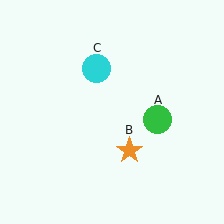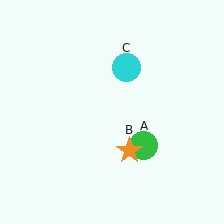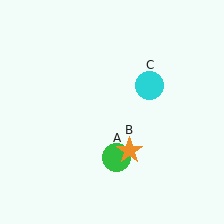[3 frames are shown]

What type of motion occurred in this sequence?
The green circle (object A), cyan circle (object C) rotated clockwise around the center of the scene.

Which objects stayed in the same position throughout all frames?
Orange star (object B) remained stationary.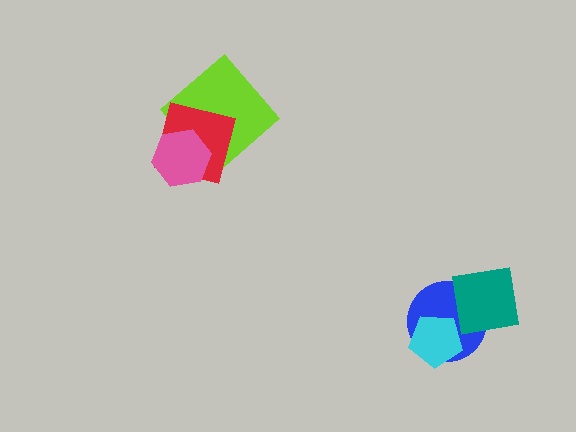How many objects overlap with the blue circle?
2 objects overlap with the blue circle.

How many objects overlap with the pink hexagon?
2 objects overlap with the pink hexagon.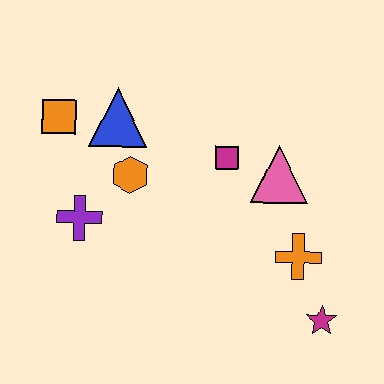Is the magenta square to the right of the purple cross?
Yes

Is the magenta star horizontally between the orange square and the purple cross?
No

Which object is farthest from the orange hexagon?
The magenta star is farthest from the orange hexagon.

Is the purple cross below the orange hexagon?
Yes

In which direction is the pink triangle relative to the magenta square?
The pink triangle is to the right of the magenta square.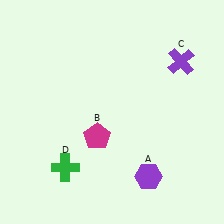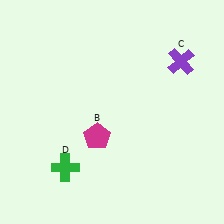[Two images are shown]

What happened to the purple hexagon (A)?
The purple hexagon (A) was removed in Image 2. It was in the bottom-right area of Image 1.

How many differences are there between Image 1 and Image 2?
There is 1 difference between the two images.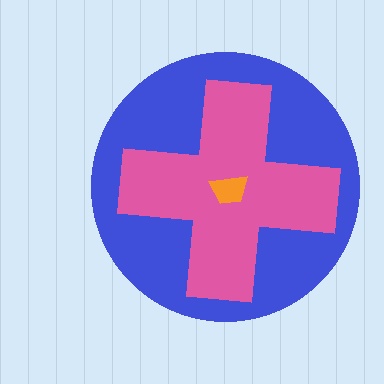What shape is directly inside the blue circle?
The pink cross.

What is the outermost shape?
The blue circle.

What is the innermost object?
The orange trapezoid.